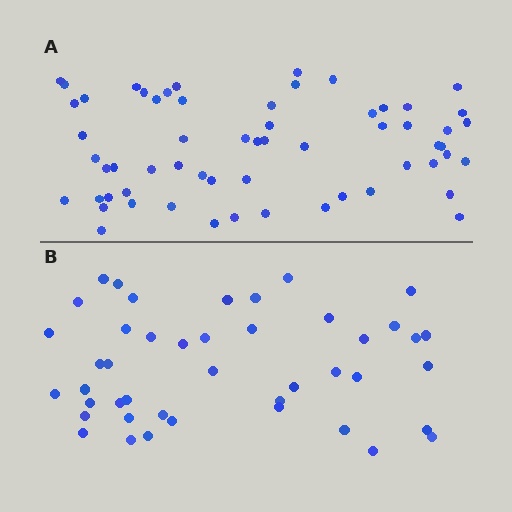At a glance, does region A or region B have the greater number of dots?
Region A (the top region) has more dots.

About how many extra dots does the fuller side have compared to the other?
Region A has approximately 15 more dots than region B.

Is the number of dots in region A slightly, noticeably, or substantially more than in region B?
Region A has noticeably more, but not dramatically so. The ratio is roughly 1.4 to 1.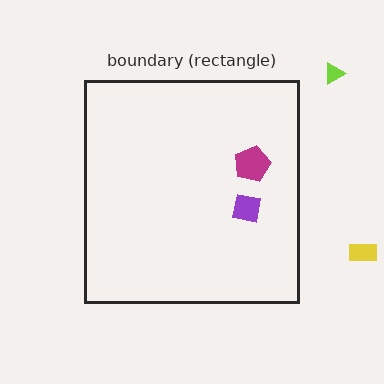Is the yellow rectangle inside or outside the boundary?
Outside.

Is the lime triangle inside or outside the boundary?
Outside.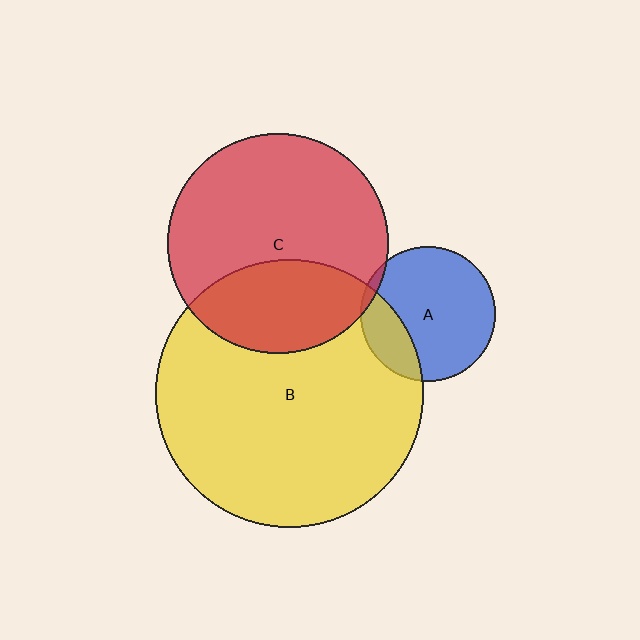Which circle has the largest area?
Circle B (yellow).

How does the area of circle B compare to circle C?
Approximately 1.5 times.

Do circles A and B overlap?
Yes.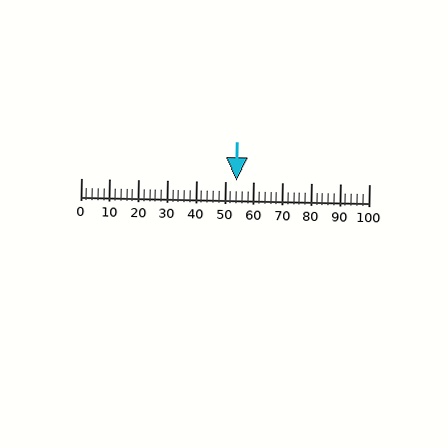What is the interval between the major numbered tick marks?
The major tick marks are spaced 10 units apart.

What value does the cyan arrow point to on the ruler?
The cyan arrow points to approximately 54.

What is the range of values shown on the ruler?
The ruler shows values from 0 to 100.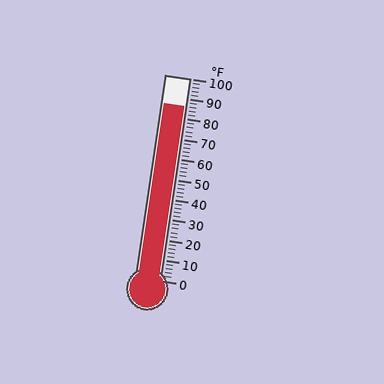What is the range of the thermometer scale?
The thermometer scale ranges from 0°F to 100°F.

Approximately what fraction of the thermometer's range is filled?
The thermometer is filled to approximately 85% of its range.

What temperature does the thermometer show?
The thermometer shows approximately 86°F.